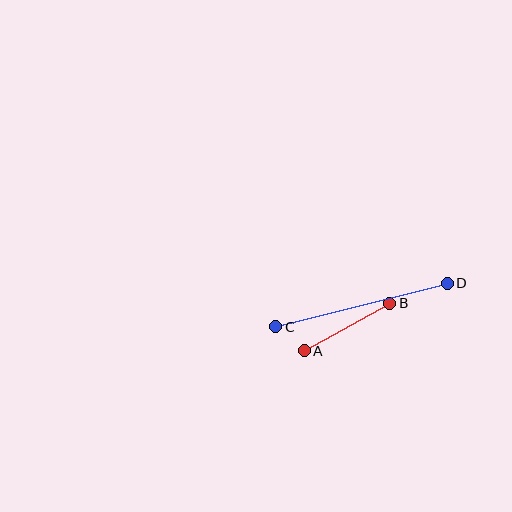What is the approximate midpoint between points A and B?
The midpoint is at approximately (347, 327) pixels.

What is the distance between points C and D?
The distance is approximately 177 pixels.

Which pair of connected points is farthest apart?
Points C and D are farthest apart.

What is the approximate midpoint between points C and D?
The midpoint is at approximately (362, 305) pixels.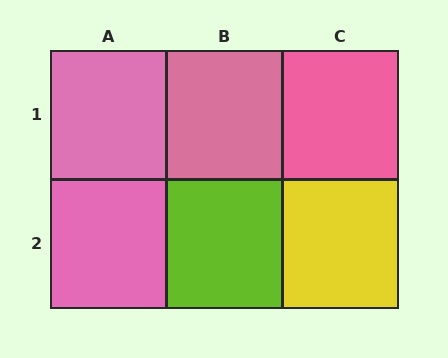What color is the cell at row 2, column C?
Yellow.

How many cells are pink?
4 cells are pink.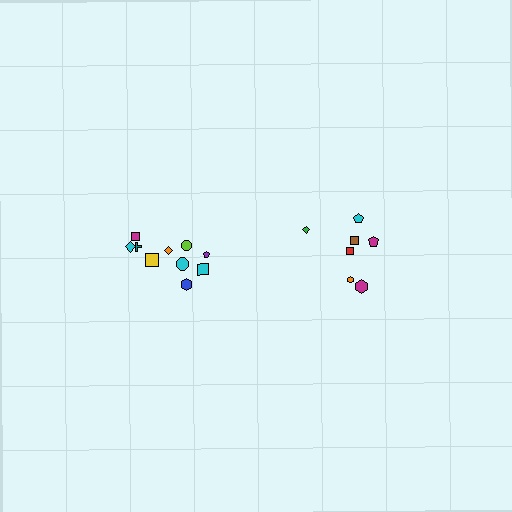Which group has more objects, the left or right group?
The left group.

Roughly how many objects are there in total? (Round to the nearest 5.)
Roughly 15 objects in total.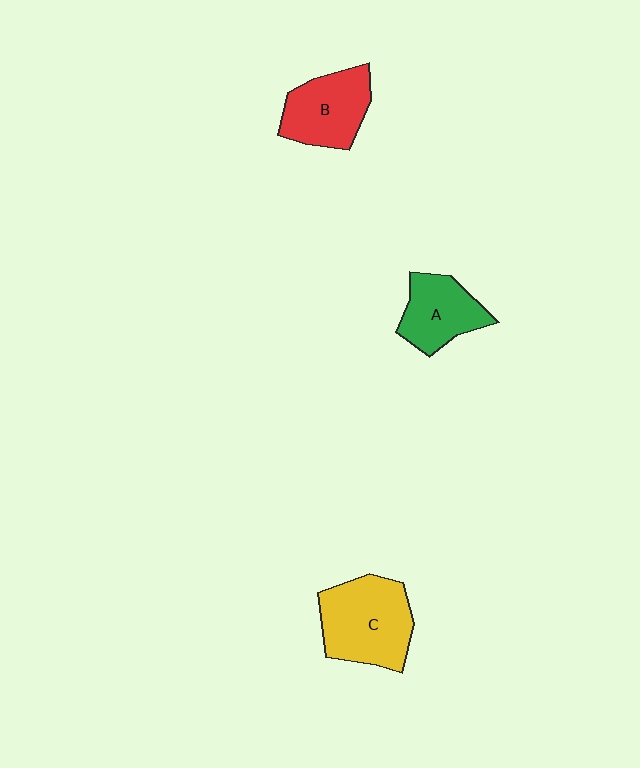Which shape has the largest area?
Shape C (yellow).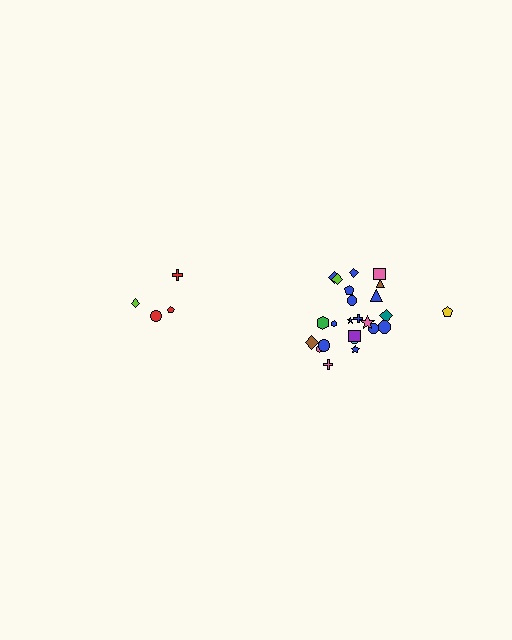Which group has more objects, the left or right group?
The right group.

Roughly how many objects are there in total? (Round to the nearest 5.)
Roughly 30 objects in total.